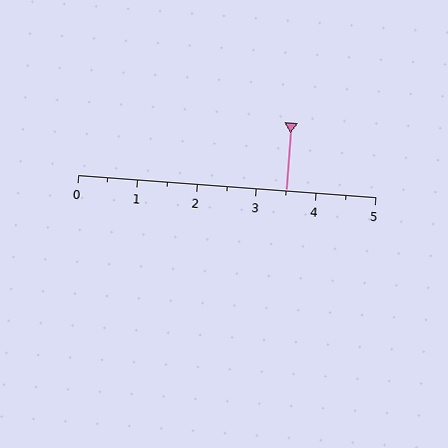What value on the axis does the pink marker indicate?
The marker indicates approximately 3.5.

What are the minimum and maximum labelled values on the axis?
The axis runs from 0 to 5.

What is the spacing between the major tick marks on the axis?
The major ticks are spaced 1 apart.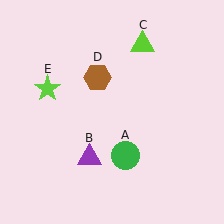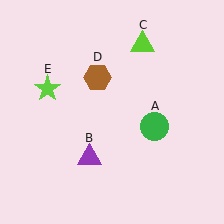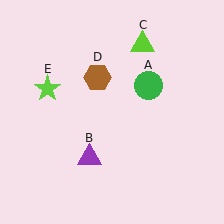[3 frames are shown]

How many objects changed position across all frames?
1 object changed position: green circle (object A).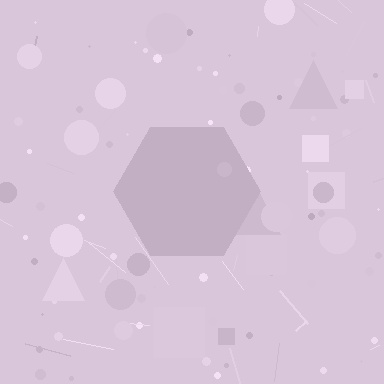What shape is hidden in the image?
A hexagon is hidden in the image.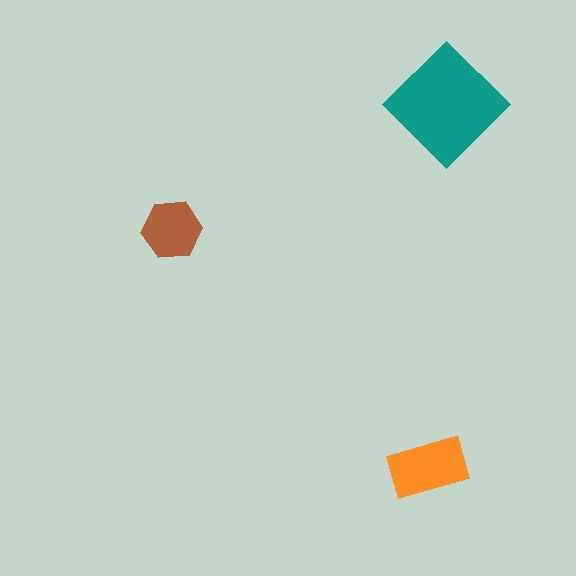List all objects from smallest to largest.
The brown hexagon, the orange rectangle, the teal diamond.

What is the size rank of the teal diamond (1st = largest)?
1st.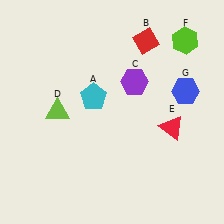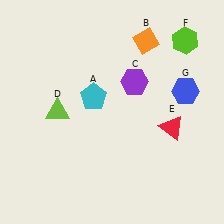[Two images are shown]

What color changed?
The diamond (B) changed from red in Image 1 to orange in Image 2.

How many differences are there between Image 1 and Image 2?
There is 1 difference between the two images.